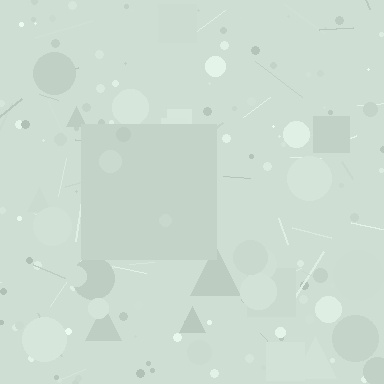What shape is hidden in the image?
A square is hidden in the image.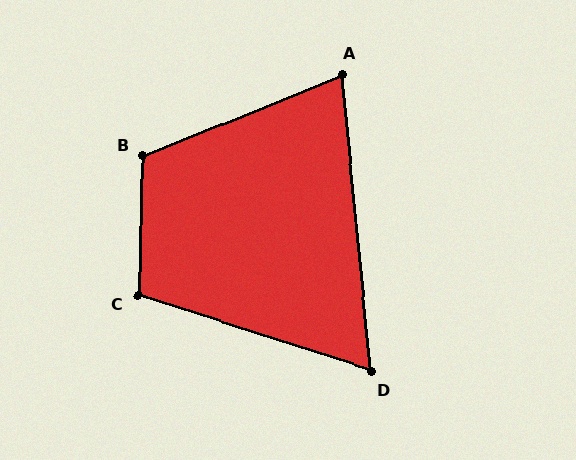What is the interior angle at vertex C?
Approximately 106 degrees (obtuse).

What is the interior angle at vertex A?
Approximately 74 degrees (acute).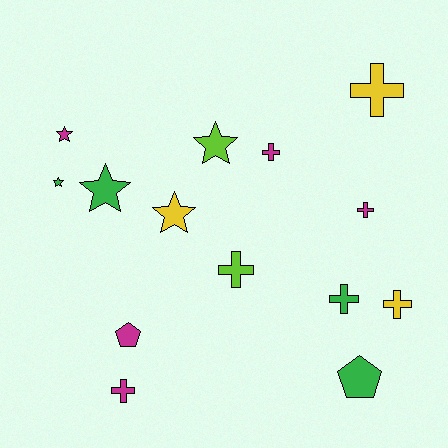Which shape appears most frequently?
Cross, with 7 objects.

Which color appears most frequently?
Magenta, with 5 objects.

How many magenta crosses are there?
There are 3 magenta crosses.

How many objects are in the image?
There are 14 objects.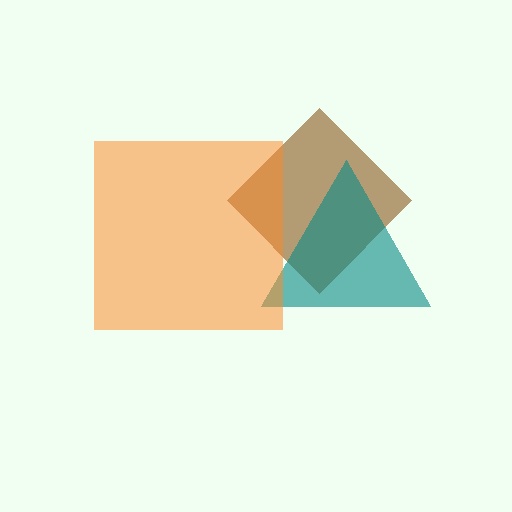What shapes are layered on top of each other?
The layered shapes are: a brown diamond, a teal triangle, an orange square.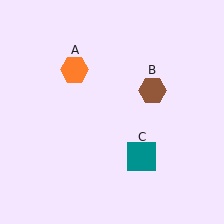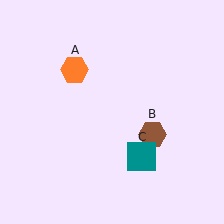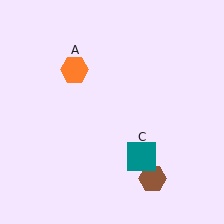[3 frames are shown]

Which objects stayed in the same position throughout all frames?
Orange hexagon (object A) and teal square (object C) remained stationary.